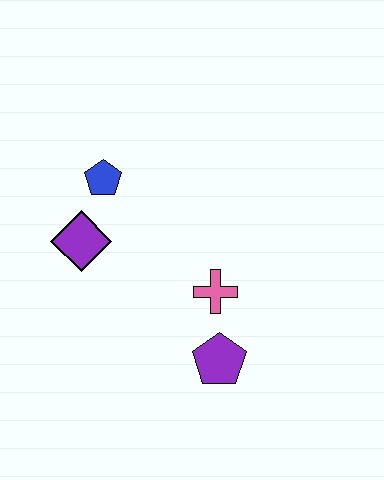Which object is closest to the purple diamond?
The blue pentagon is closest to the purple diamond.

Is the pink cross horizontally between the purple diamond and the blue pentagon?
No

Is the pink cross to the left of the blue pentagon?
No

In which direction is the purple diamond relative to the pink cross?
The purple diamond is to the left of the pink cross.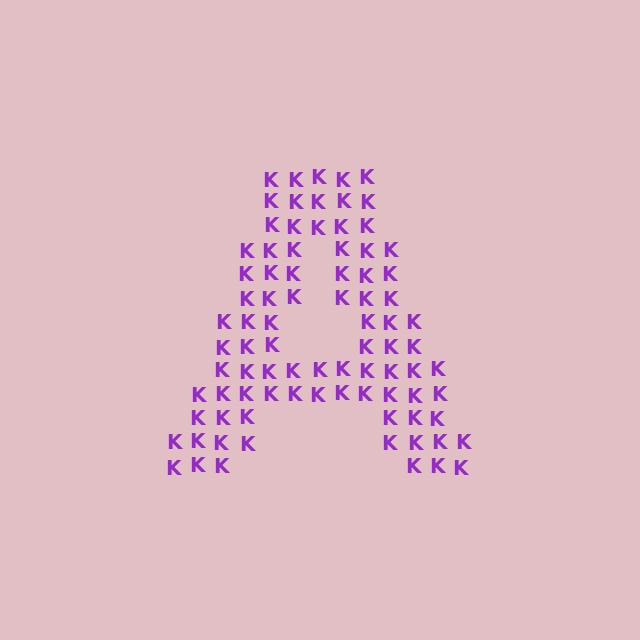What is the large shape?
The large shape is the letter A.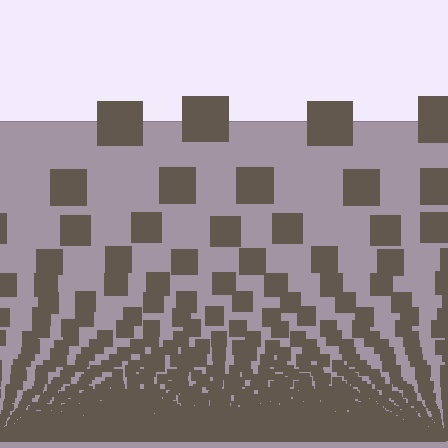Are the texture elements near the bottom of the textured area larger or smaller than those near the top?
Smaller. The gradient is inverted — elements near the bottom are smaller and denser.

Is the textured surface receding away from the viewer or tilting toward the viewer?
The surface appears to tilt toward the viewer. Texture elements get larger and sparser toward the top.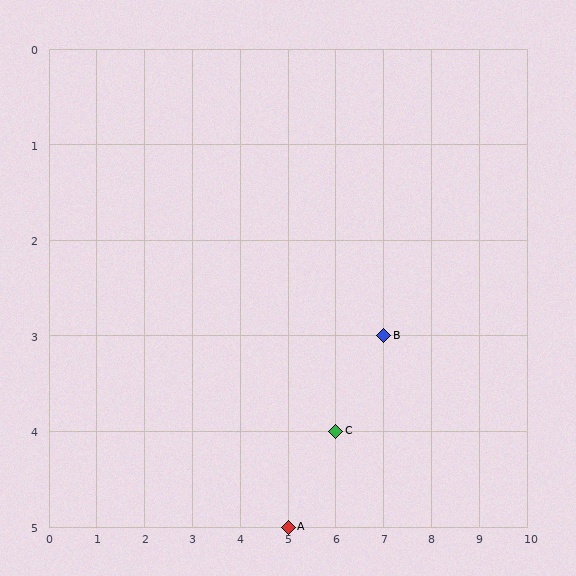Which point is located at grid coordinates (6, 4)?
Point C is at (6, 4).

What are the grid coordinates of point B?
Point B is at grid coordinates (7, 3).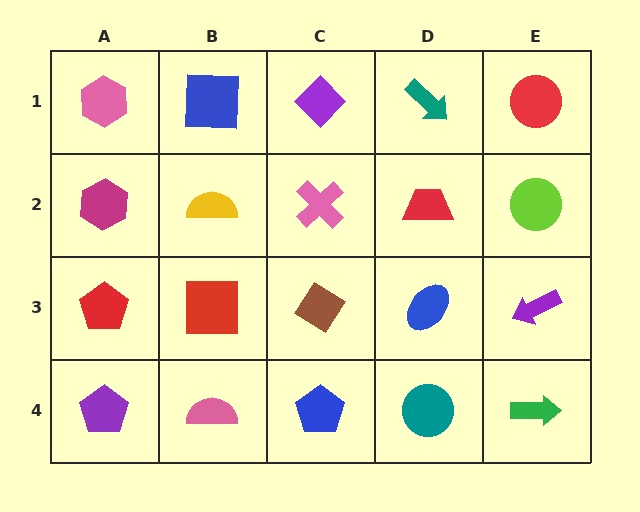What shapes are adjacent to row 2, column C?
A purple diamond (row 1, column C), a brown diamond (row 3, column C), a yellow semicircle (row 2, column B), a red trapezoid (row 2, column D).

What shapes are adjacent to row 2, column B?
A blue square (row 1, column B), a red square (row 3, column B), a magenta hexagon (row 2, column A), a pink cross (row 2, column C).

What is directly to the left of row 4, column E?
A teal circle.